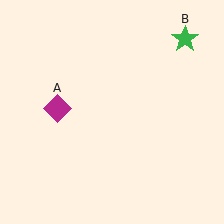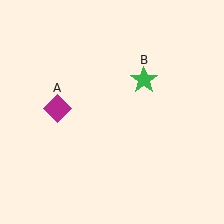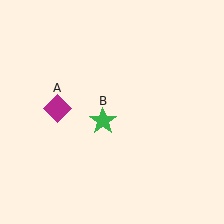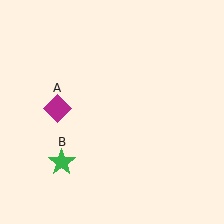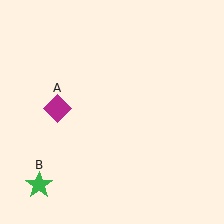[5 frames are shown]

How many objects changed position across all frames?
1 object changed position: green star (object B).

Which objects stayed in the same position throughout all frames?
Magenta diamond (object A) remained stationary.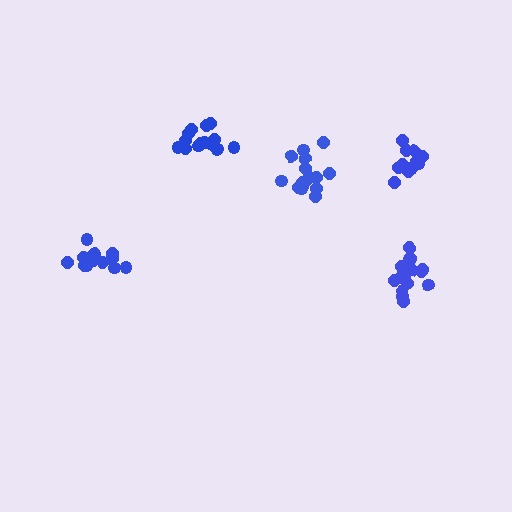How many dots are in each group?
Group 1: 17 dots, Group 2: 15 dots, Group 3: 12 dots, Group 4: 13 dots, Group 5: 17 dots (74 total).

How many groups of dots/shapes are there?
There are 5 groups.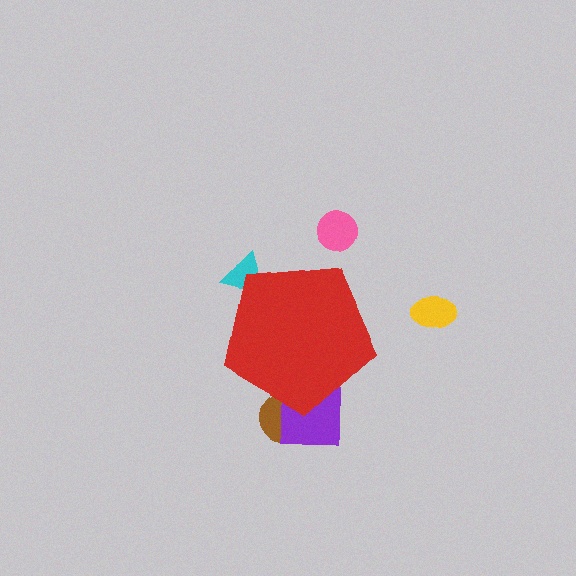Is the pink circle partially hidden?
No, the pink circle is fully visible.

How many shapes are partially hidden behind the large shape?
3 shapes are partially hidden.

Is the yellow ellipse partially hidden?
No, the yellow ellipse is fully visible.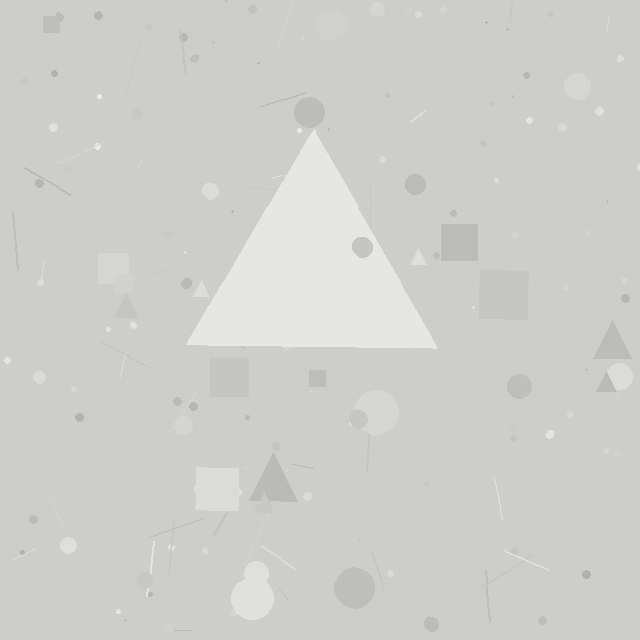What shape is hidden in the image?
A triangle is hidden in the image.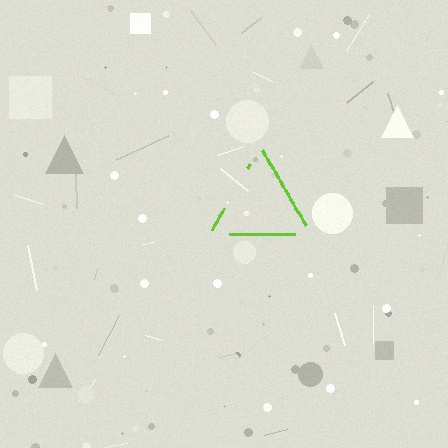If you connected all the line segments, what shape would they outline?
They would outline a triangle.